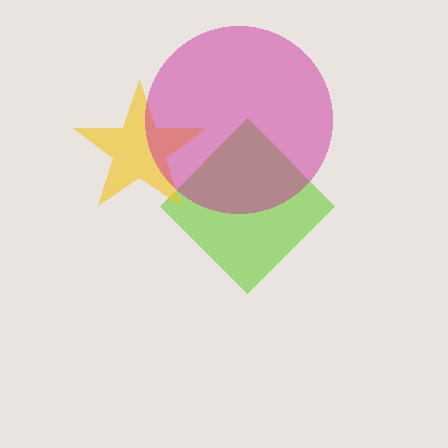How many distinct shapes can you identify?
There are 3 distinct shapes: a lime diamond, a yellow star, a magenta circle.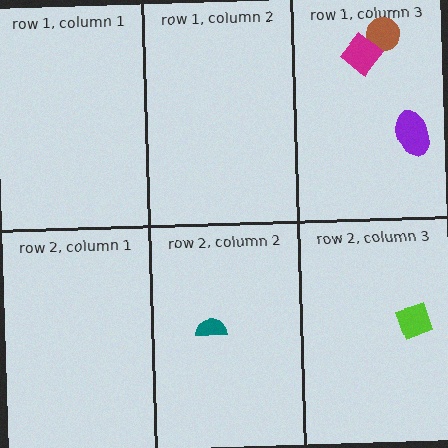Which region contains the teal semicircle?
The row 2, column 2 region.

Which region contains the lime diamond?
The row 2, column 3 region.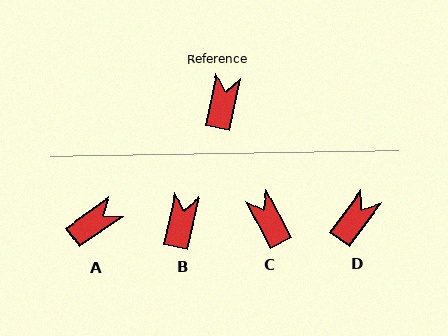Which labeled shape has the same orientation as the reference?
B.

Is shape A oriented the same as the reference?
No, it is off by about 43 degrees.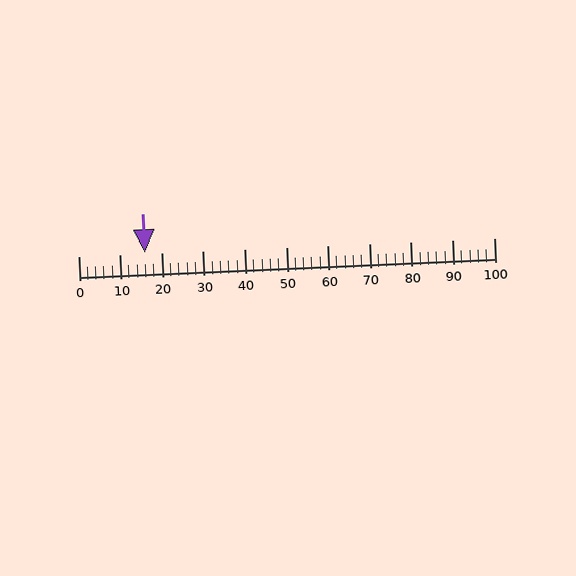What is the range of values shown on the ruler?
The ruler shows values from 0 to 100.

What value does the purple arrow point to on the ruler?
The purple arrow points to approximately 16.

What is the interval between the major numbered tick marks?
The major tick marks are spaced 10 units apart.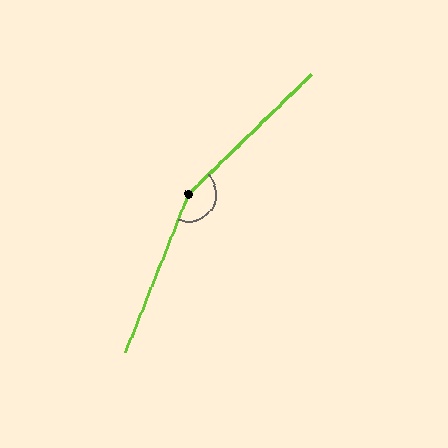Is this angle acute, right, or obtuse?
It is obtuse.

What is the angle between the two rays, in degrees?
Approximately 156 degrees.